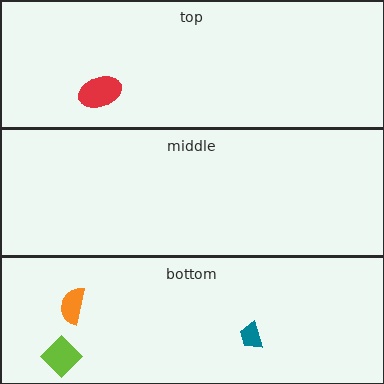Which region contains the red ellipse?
The top region.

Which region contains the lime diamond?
The bottom region.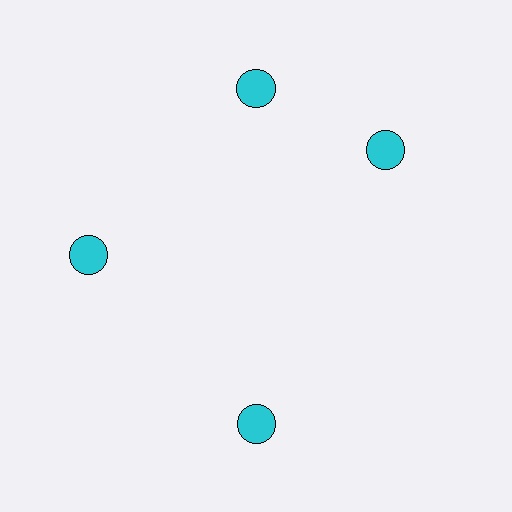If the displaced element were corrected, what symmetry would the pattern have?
It would have 4-fold rotational symmetry — the pattern would map onto itself every 90 degrees.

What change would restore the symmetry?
The symmetry would be restored by rotating it back into even spacing with its neighbors so that all 4 circles sit at equal angles and equal distance from the center.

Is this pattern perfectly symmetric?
No. The 4 cyan circles are arranged in a ring, but one element near the 3 o'clock position is rotated out of alignment along the ring, breaking the 4-fold rotational symmetry.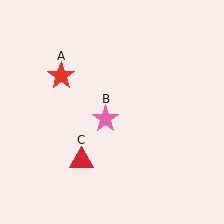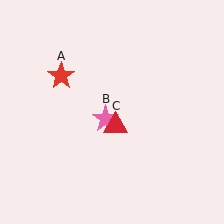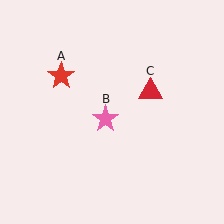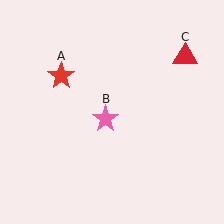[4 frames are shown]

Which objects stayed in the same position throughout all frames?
Red star (object A) and pink star (object B) remained stationary.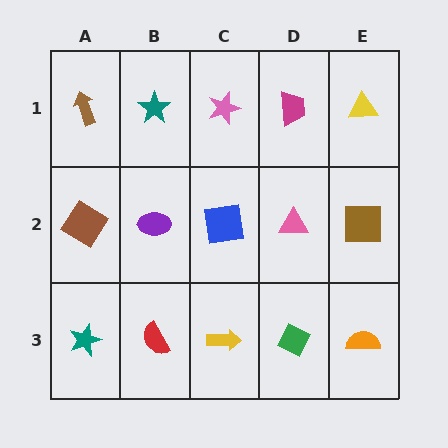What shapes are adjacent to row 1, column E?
A brown square (row 2, column E), a magenta trapezoid (row 1, column D).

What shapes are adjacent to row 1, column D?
A pink triangle (row 2, column D), a pink star (row 1, column C), a yellow triangle (row 1, column E).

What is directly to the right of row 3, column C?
A green diamond.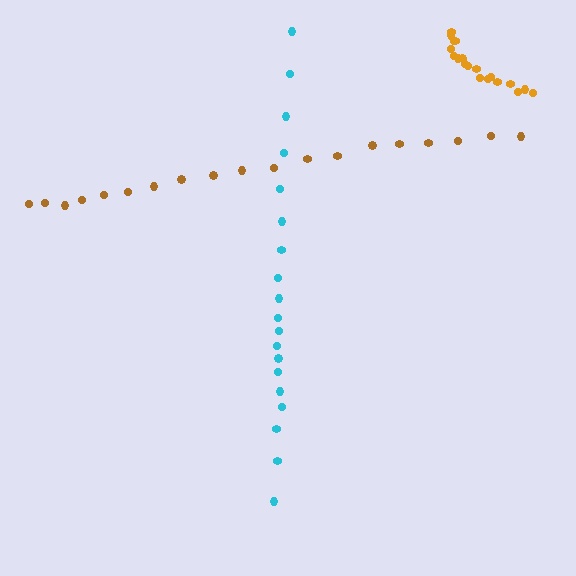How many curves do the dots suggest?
There are 3 distinct paths.